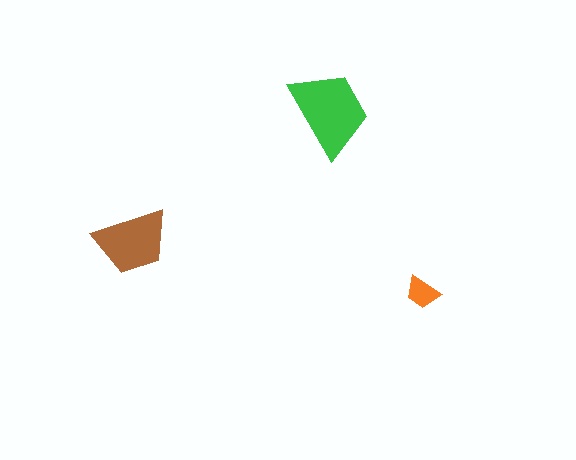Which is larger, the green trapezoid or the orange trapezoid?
The green one.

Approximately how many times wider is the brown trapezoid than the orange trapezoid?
About 2 times wider.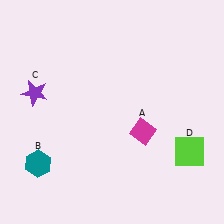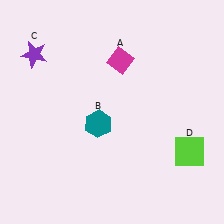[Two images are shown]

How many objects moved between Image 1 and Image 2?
3 objects moved between the two images.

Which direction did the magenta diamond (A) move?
The magenta diamond (A) moved up.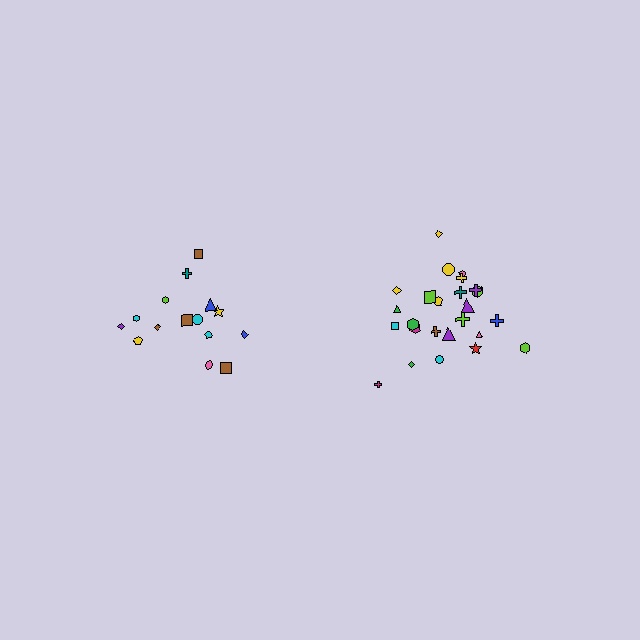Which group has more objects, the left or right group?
The right group.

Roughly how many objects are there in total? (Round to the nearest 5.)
Roughly 40 objects in total.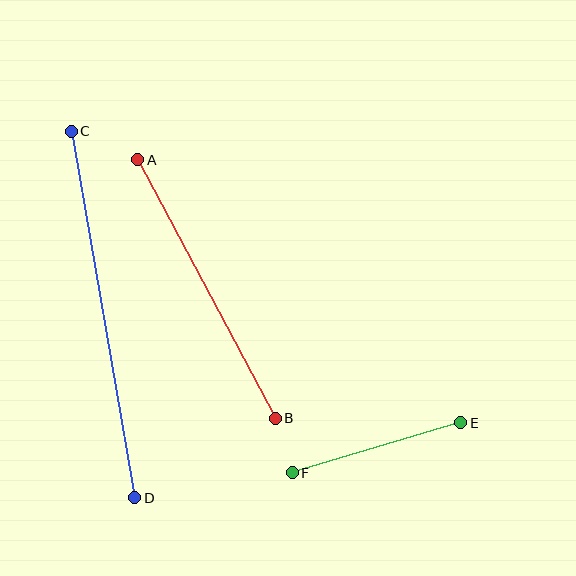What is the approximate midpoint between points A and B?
The midpoint is at approximately (206, 289) pixels.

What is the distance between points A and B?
The distance is approximately 293 pixels.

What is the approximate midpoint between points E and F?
The midpoint is at approximately (376, 448) pixels.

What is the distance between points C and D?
The distance is approximately 372 pixels.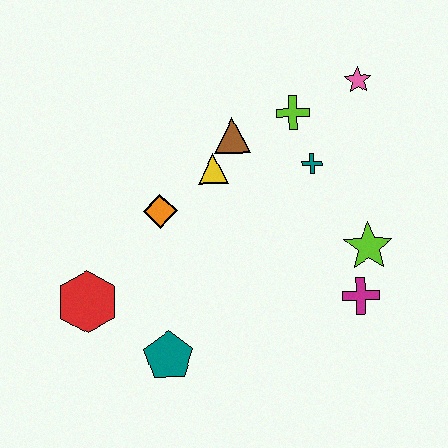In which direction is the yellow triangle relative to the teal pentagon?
The yellow triangle is above the teal pentagon.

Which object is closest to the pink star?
The lime cross is closest to the pink star.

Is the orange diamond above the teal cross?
No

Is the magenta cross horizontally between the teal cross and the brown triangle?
No